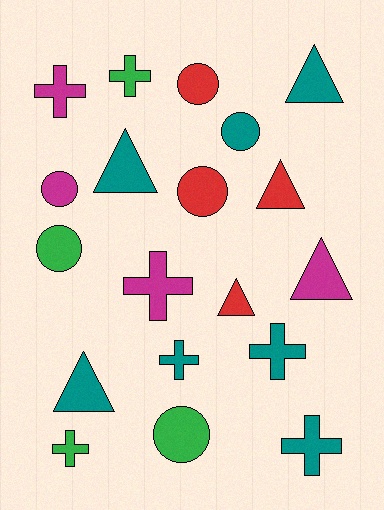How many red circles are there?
There are 2 red circles.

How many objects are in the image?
There are 19 objects.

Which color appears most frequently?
Teal, with 7 objects.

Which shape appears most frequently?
Cross, with 7 objects.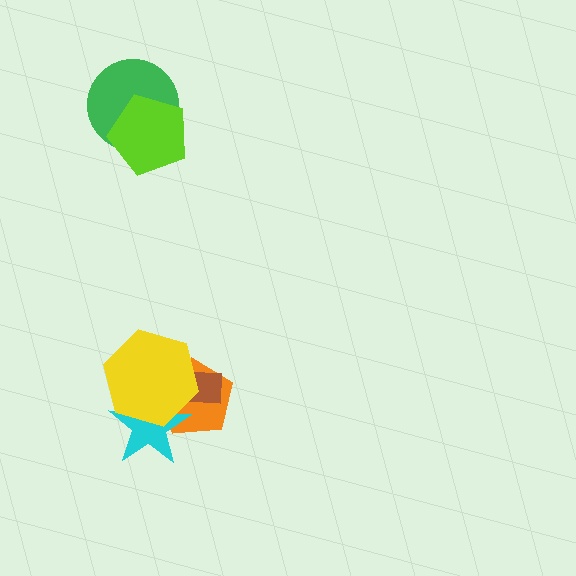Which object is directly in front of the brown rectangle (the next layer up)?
The cyan star is directly in front of the brown rectangle.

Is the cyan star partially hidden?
Yes, it is partially covered by another shape.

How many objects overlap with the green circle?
1 object overlaps with the green circle.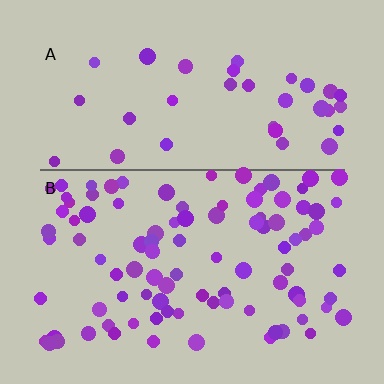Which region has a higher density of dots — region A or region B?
B (the bottom).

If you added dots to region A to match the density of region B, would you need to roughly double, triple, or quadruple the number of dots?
Approximately triple.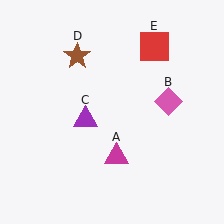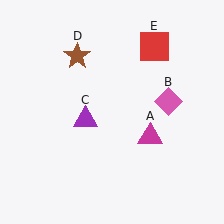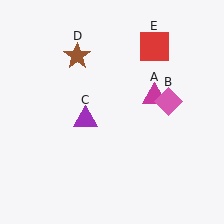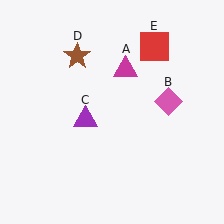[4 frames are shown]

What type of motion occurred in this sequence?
The magenta triangle (object A) rotated counterclockwise around the center of the scene.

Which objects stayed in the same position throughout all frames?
Pink diamond (object B) and purple triangle (object C) and brown star (object D) and red square (object E) remained stationary.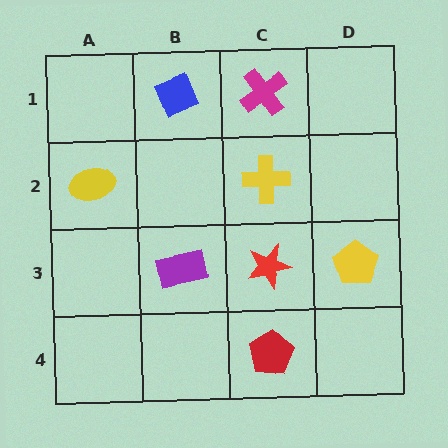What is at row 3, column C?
A red star.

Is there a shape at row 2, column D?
No, that cell is empty.